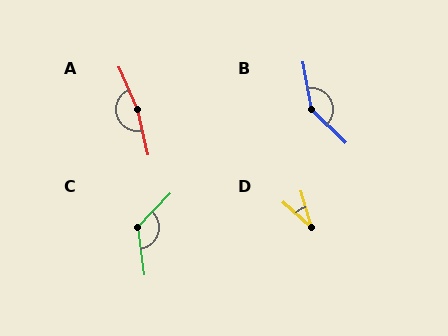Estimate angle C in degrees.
Approximately 128 degrees.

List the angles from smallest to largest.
D (31°), C (128°), B (145°), A (169°).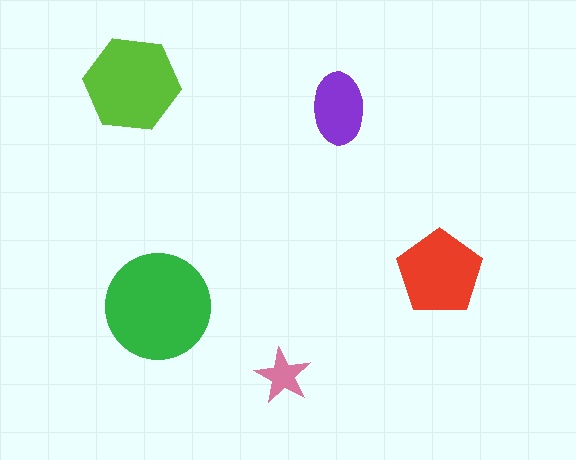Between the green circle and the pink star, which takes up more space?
The green circle.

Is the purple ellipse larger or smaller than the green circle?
Smaller.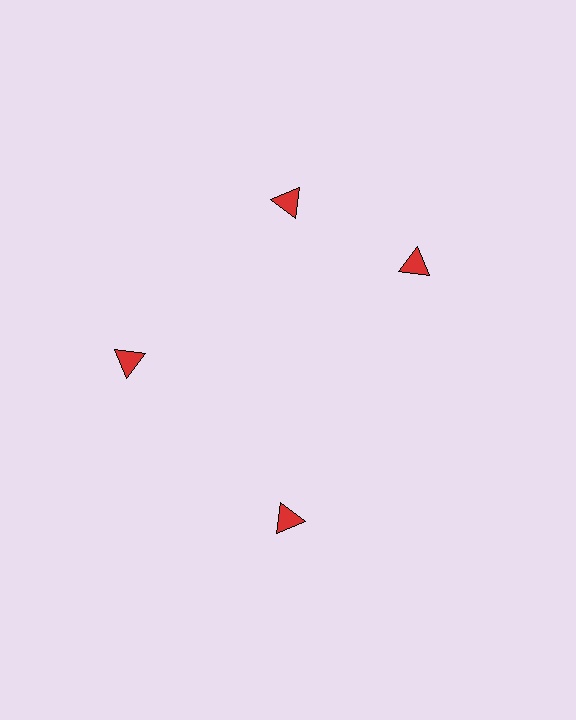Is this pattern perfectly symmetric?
No. The 4 red triangles are arranged in a ring, but one element near the 3 o'clock position is rotated out of alignment along the ring, breaking the 4-fold rotational symmetry.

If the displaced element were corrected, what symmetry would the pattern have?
It would have 4-fold rotational symmetry — the pattern would map onto itself every 90 degrees.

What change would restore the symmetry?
The symmetry would be restored by rotating it back into even spacing with its neighbors so that all 4 triangles sit at equal angles and equal distance from the center.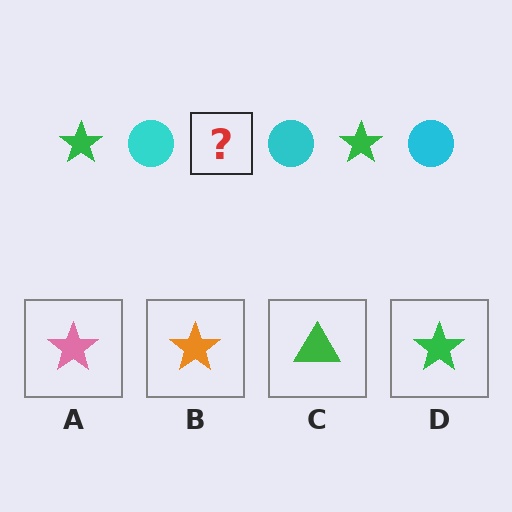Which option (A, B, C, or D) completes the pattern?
D.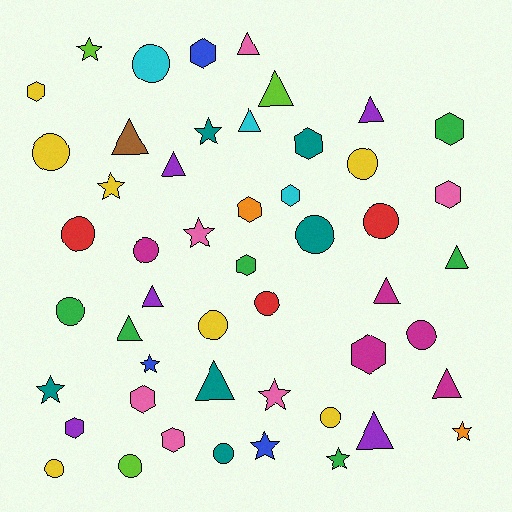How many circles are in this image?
There are 15 circles.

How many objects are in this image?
There are 50 objects.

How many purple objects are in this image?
There are 5 purple objects.